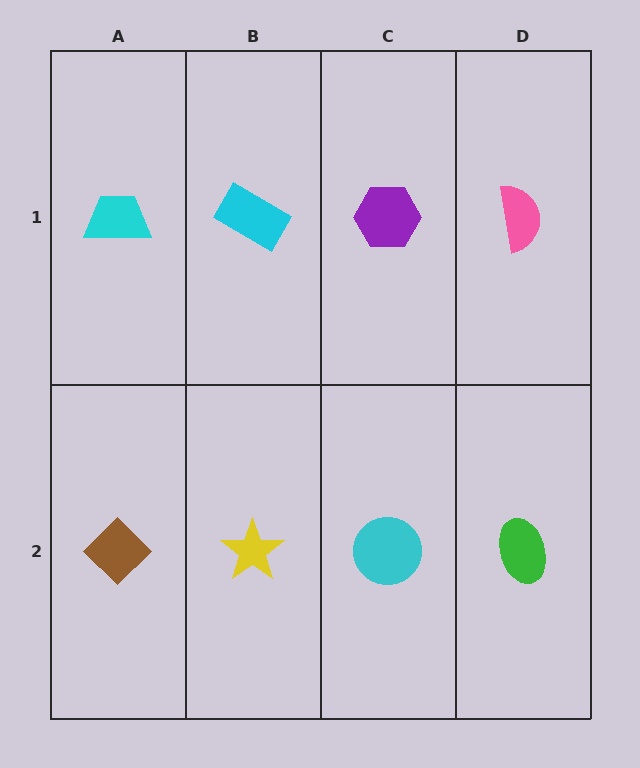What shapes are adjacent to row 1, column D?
A green ellipse (row 2, column D), a purple hexagon (row 1, column C).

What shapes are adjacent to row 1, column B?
A yellow star (row 2, column B), a cyan trapezoid (row 1, column A), a purple hexagon (row 1, column C).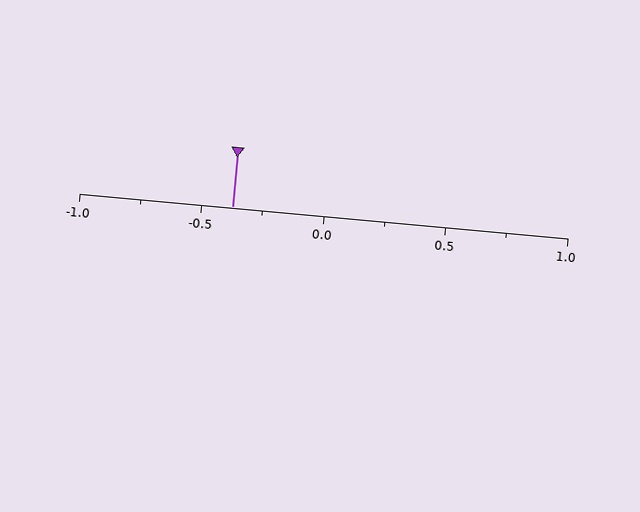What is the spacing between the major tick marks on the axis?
The major ticks are spaced 0.5 apart.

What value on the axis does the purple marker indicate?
The marker indicates approximately -0.38.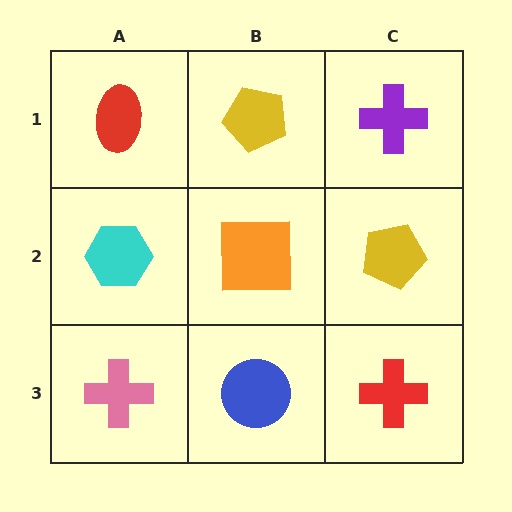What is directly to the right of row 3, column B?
A red cross.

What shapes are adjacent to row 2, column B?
A yellow pentagon (row 1, column B), a blue circle (row 3, column B), a cyan hexagon (row 2, column A), a yellow pentagon (row 2, column C).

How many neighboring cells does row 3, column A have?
2.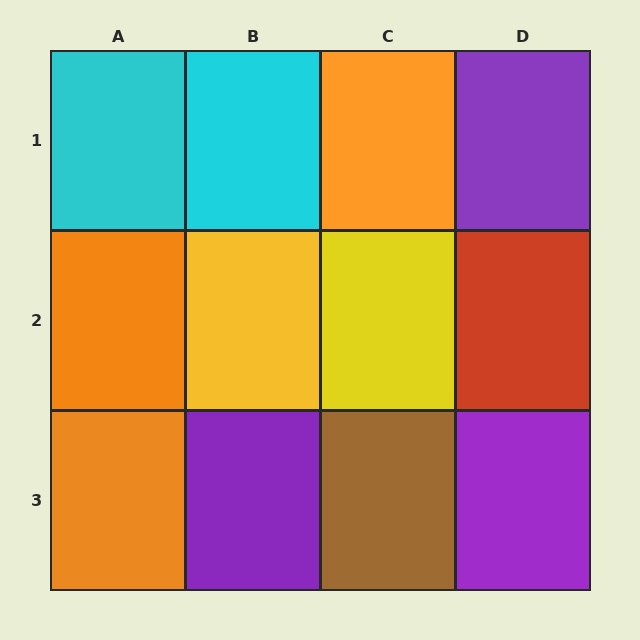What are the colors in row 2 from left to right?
Orange, yellow, yellow, red.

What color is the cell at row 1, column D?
Purple.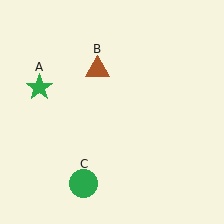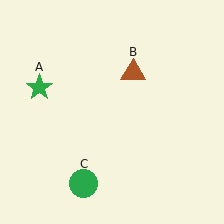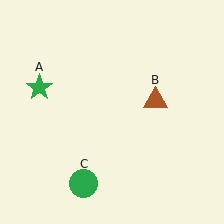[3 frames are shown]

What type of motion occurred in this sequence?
The brown triangle (object B) rotated clockwise around the center of the scene.